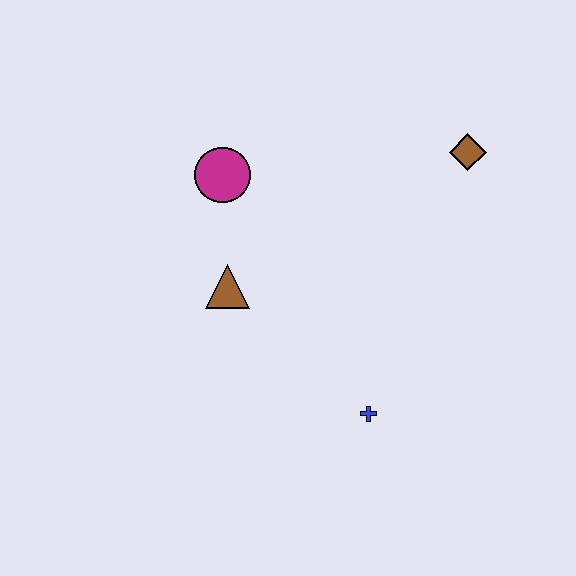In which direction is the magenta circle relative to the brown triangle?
The magenta circle is above the brown triangle.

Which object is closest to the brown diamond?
The magenta circle is closest to the brown diamond.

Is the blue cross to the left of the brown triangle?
No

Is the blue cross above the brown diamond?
No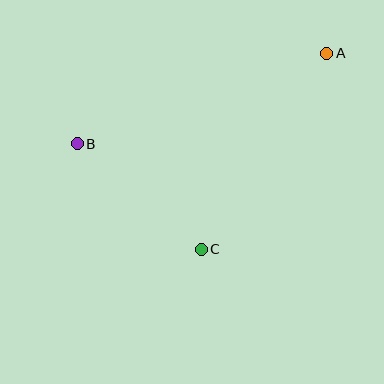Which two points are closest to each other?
Points B and C are closest to each other.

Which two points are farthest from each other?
Points A and B are farthest from each other.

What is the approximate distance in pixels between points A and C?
The distance between A and C is approximately 233 pixels.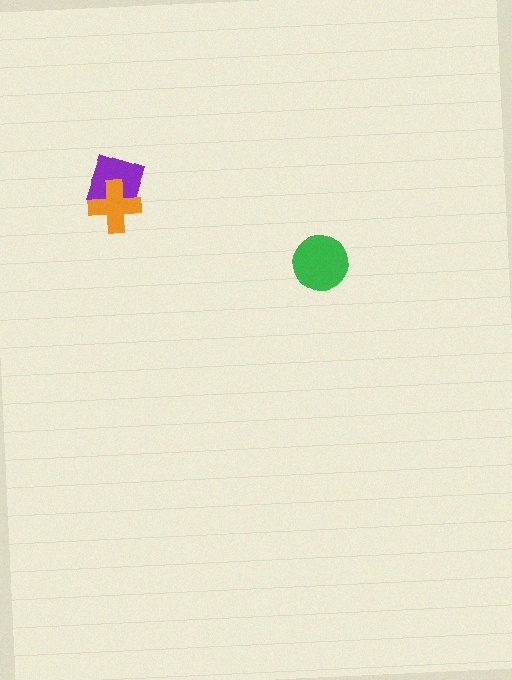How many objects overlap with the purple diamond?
1 object overlaps with the purple diamond.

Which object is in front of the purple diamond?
The orange cross is in front of the purple diamond.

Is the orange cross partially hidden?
No, no other shape covers it.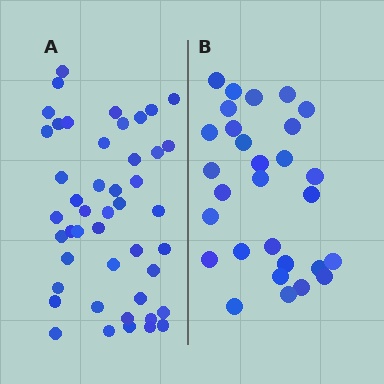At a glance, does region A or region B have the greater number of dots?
Region A (the left region) has more dots.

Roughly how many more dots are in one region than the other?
Region A has approximately 15 more dots than region B.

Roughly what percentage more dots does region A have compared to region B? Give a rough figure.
About 60% more.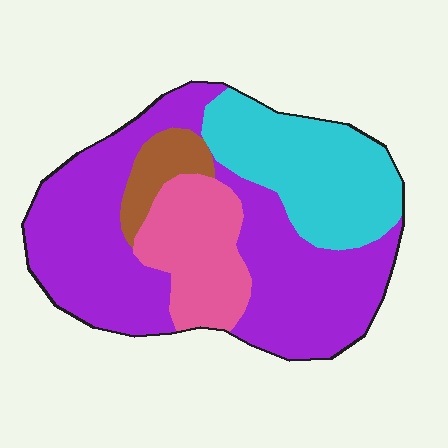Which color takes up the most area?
Purple, at roughly 50%.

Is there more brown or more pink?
Pink.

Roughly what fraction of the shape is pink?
Pink covers 17% of the shape.